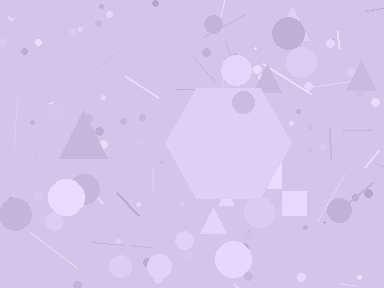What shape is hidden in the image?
A hexagon is hidden in the image.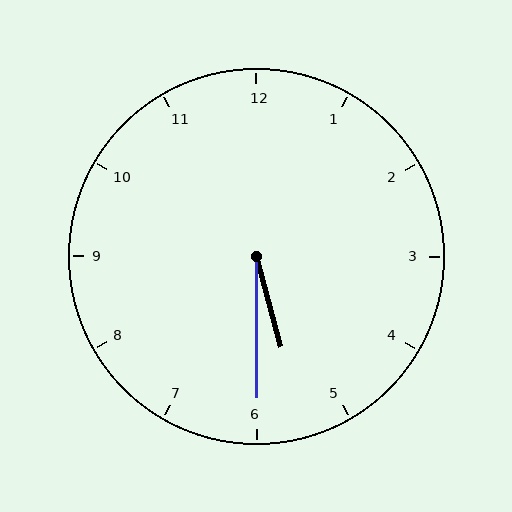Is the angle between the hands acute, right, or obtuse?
It is acute.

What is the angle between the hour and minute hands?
Approximately 15 degrees.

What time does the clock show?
5:30.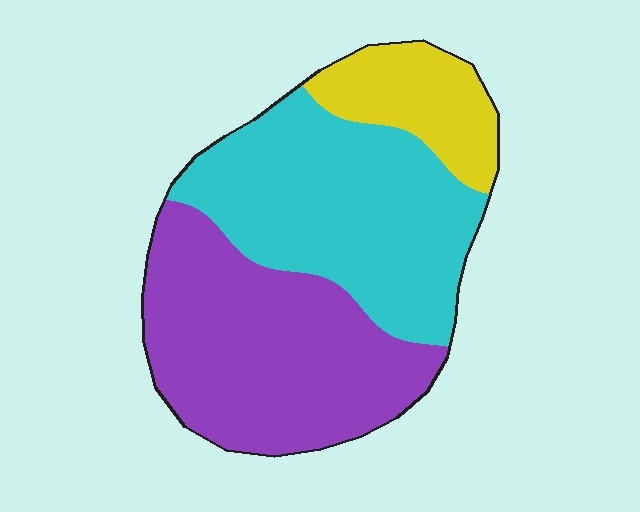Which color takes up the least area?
Yellow, at roughly 15%.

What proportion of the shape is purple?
Purple covers about 45% of the shape.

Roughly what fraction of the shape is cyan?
Cyan takes up between a quarter and a half of the shape.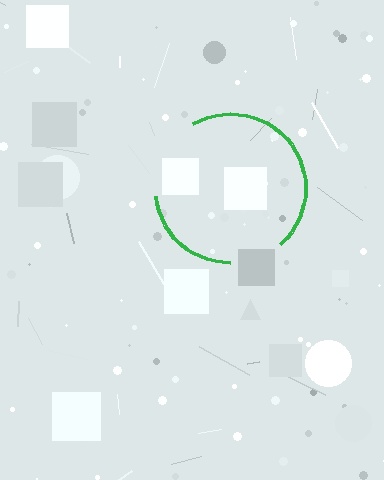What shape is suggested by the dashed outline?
The dashed outline suggests a circle.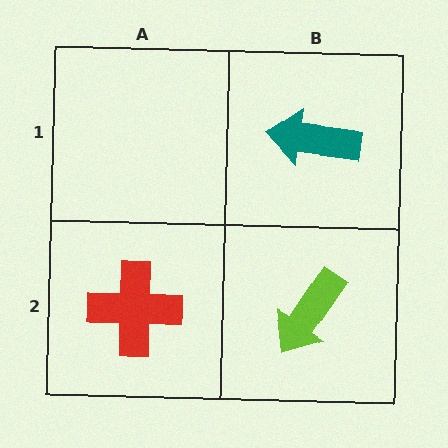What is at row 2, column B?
A lime arrow.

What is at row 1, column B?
A teal arrow.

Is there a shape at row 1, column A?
No, that cell is empty.